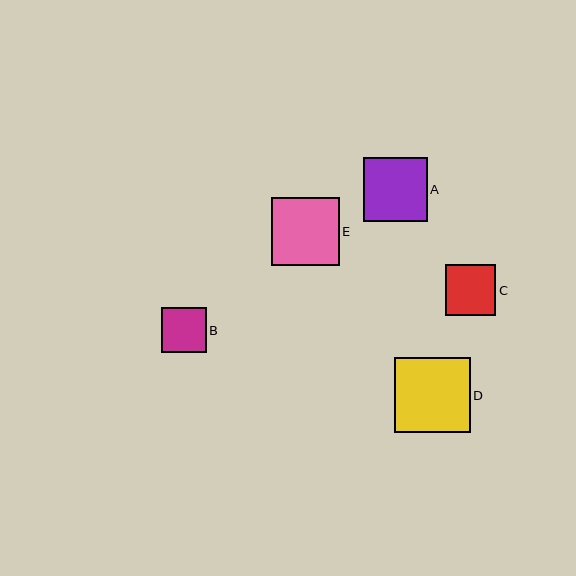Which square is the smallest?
Square B is the smallest with a size of approximately 44 pixels.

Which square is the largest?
Square D is the largest with a size of approximately 76 pixels.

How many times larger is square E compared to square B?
Square E is approximately 1.5 times the size of square B.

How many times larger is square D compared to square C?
Square D is approximately 1.5 times the size of square C.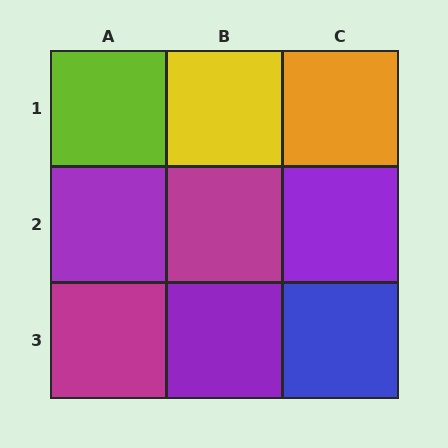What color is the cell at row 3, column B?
Purple.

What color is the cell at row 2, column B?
Magenta.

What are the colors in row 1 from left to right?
Lime, yellow, orange.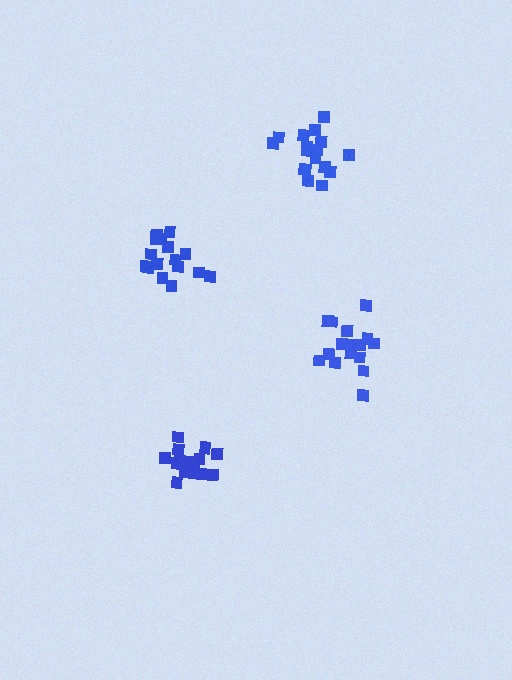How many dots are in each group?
Group 1: 17 dots, Group 2: 17 dots, Group 3: 17 dots, Group 4: 16 dots (67 total).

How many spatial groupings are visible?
There are 4 spatial groupings.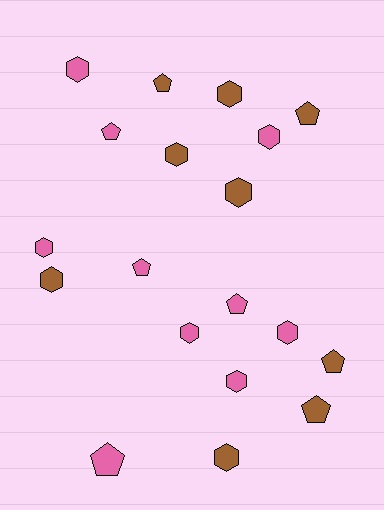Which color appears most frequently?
Pink, with 10 objects.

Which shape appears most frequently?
Hexagon, with 11 objects.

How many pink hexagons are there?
There are 6 pink hexagons.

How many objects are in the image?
There are 19 objects.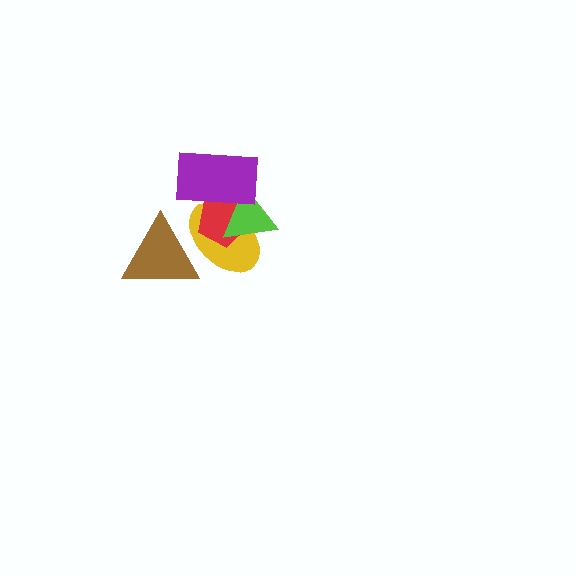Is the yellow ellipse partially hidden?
Yes, it is partially covered by another shape.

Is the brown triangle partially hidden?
Yes, it is partially covered by another shape.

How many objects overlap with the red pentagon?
3 objects overlap with the red pentagon.